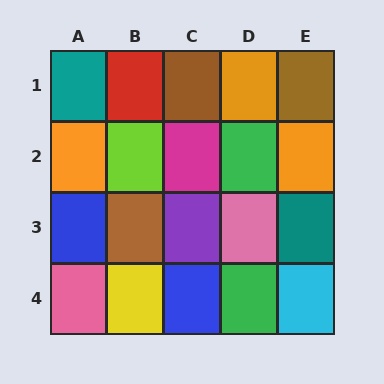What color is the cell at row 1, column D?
Orange.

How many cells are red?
1 cell is red.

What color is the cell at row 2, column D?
Green.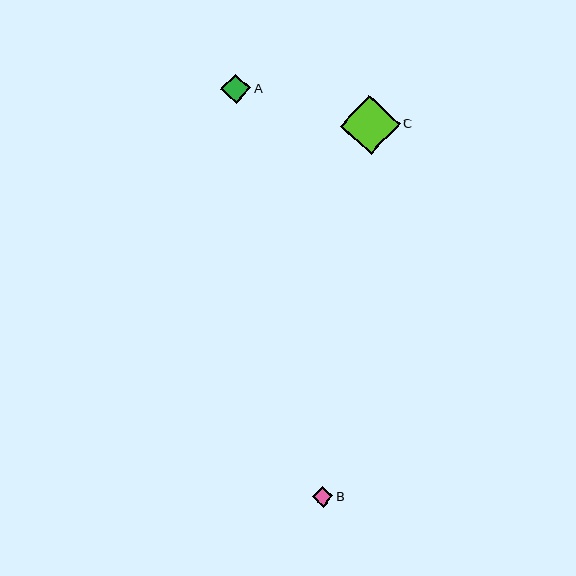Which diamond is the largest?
Diamond C is the largest with a size of approximately 60 pixels.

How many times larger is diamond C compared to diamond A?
Diamond C is approximately 2.0 times the size of diamond A.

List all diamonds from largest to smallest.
From largest to smallest: C, A, B.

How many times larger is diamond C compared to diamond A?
Diamond C is approximately 2.0 times the size of diamond A.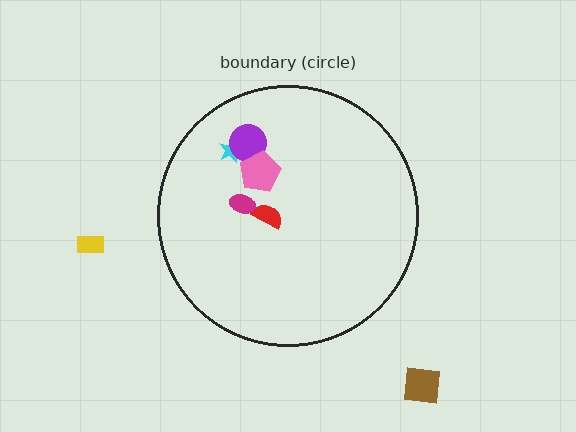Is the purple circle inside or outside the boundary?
Inside.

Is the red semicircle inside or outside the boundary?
Inside.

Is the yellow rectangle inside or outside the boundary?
Outside.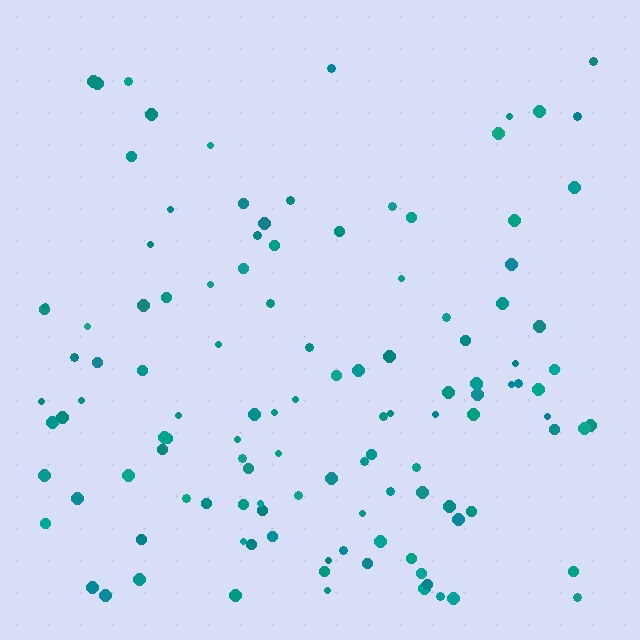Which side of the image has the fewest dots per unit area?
The top.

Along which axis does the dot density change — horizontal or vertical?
Vertical.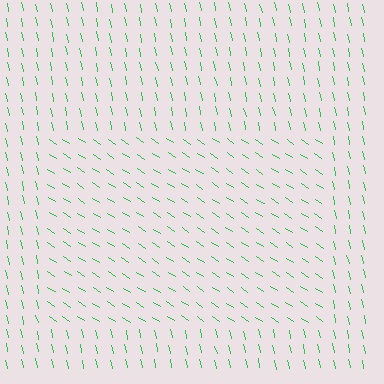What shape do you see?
I see a rectangle.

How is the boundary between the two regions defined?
The boundary is defined purely by a change in line orientation (approximately 45 degrees difference). All lines are the same color and thickness.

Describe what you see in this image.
The image is filled with small green line segments. A rectangle region in the image has lines oriented differently from the surrounding lines, creating a visible texture boundary.